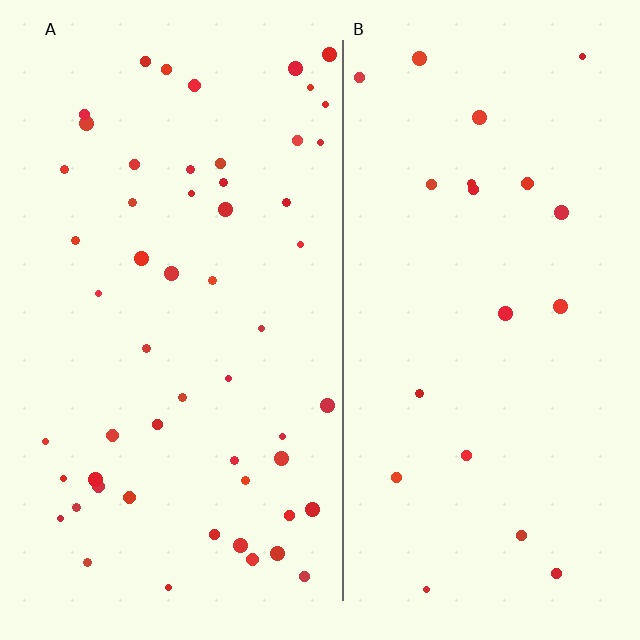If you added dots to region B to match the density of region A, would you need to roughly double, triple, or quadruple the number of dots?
Approximately triple.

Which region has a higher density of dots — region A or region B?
A (the left).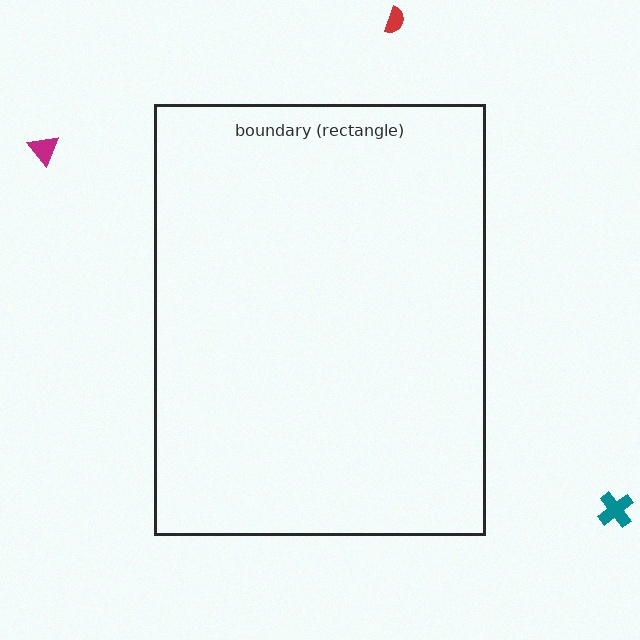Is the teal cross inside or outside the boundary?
Outside.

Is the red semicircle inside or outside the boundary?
Outside.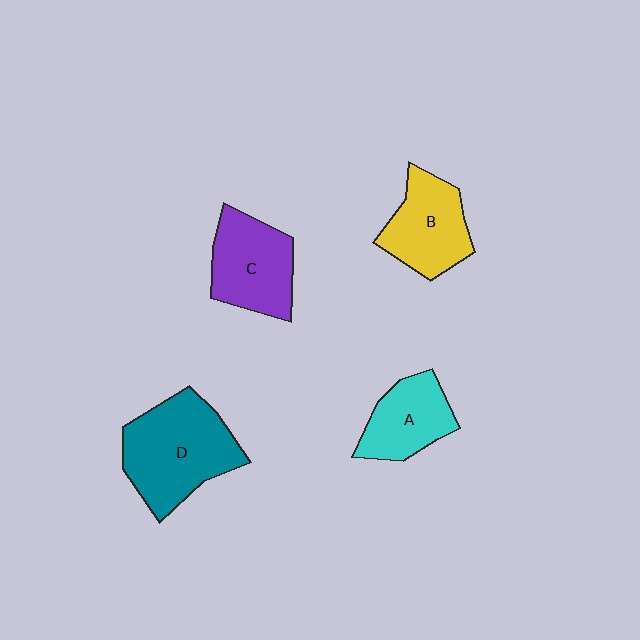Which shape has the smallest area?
Shape A (cyan).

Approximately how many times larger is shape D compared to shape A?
Approximately 1.7 times.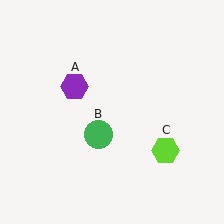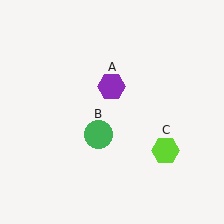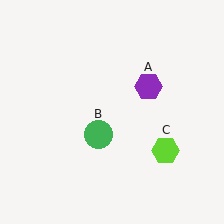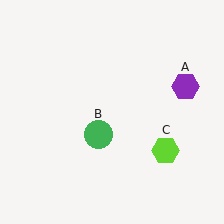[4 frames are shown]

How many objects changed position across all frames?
1 object changed position: purple hexagon (object A).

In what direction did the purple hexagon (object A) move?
The purple hexagon (object A) moved right.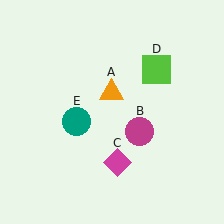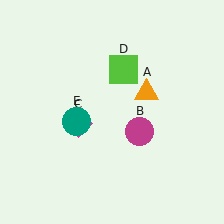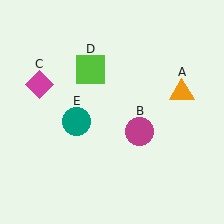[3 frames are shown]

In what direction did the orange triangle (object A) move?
The orange triangle (object A) moved right.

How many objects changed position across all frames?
3 objects changed position: orange triangle (object A), magenta diamond (object C), lime square (object D).